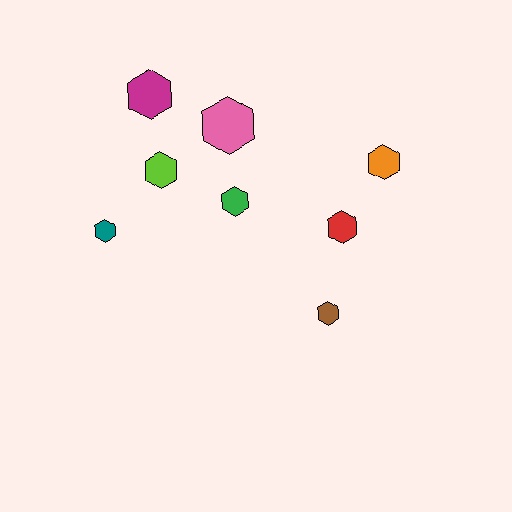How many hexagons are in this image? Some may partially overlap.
There are 8 hexagons.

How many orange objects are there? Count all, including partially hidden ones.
There is 1 orange object.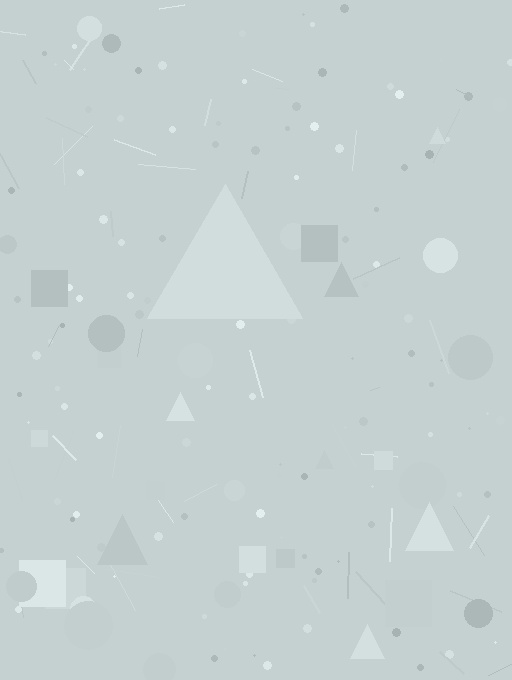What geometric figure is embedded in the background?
A triangle is embedded in the background.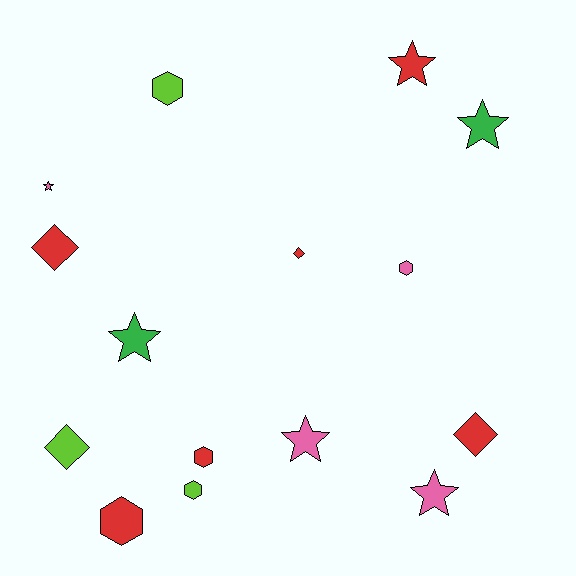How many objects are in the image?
There are 15 objects.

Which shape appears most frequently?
Star, with 6 objects.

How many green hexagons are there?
There are no green hexagons.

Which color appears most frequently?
Red, with 6 objects.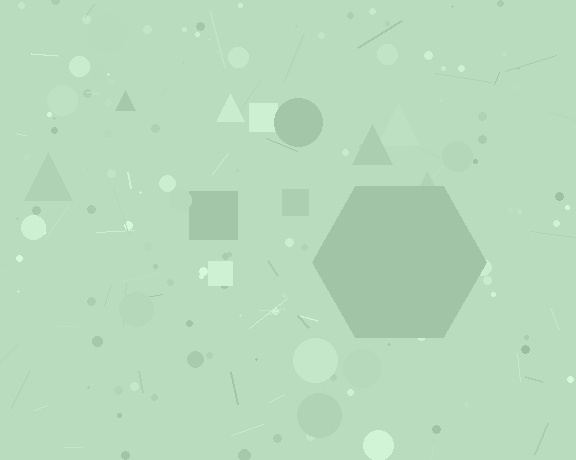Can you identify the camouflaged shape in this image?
The camouflaged shape is a hexagon.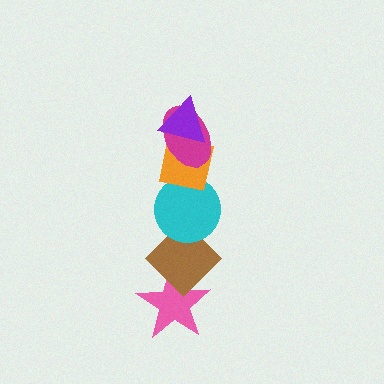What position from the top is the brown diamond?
The brown diamond is 5th from the top.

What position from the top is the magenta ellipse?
The magenta ellipse is 2nd from the top.